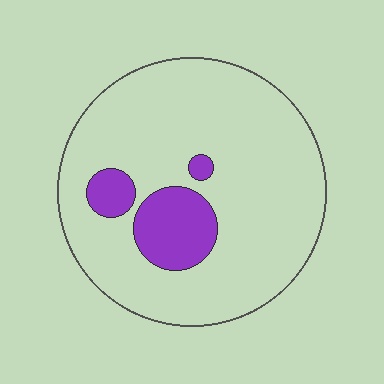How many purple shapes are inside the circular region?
3.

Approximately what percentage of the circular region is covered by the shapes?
Approximately 15%.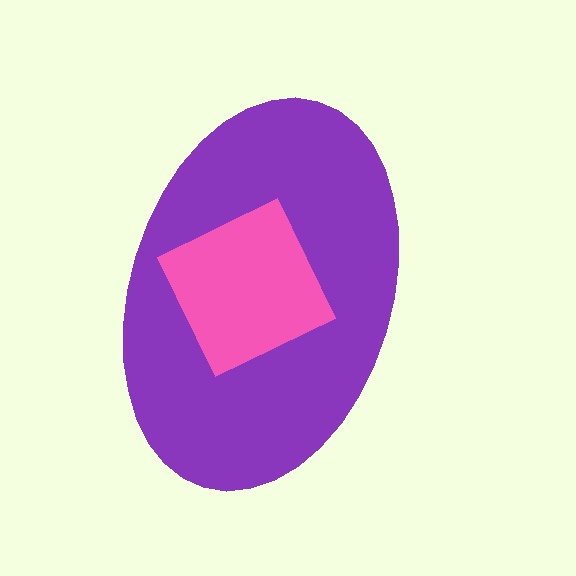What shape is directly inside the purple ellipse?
The pink square.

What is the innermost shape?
The pink square.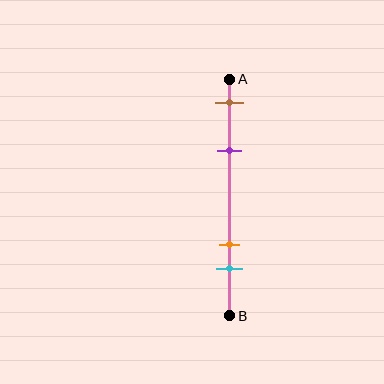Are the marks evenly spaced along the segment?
No, the marks are not evenly spaced.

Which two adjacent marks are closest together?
The orange and cyan marks are the closest adjacent pair.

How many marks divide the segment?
There are 4 marks dividing the segment.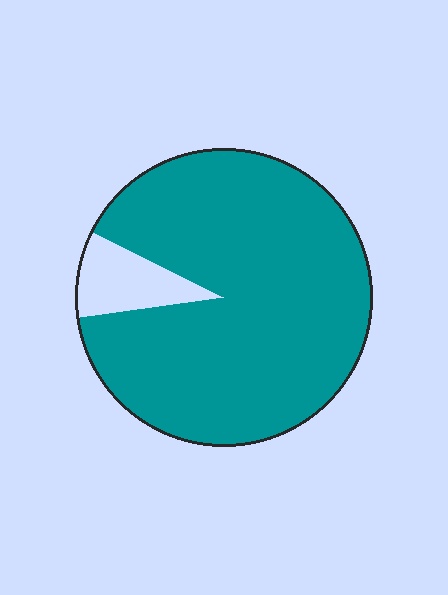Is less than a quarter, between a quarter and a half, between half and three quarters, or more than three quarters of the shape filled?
More than three quarters.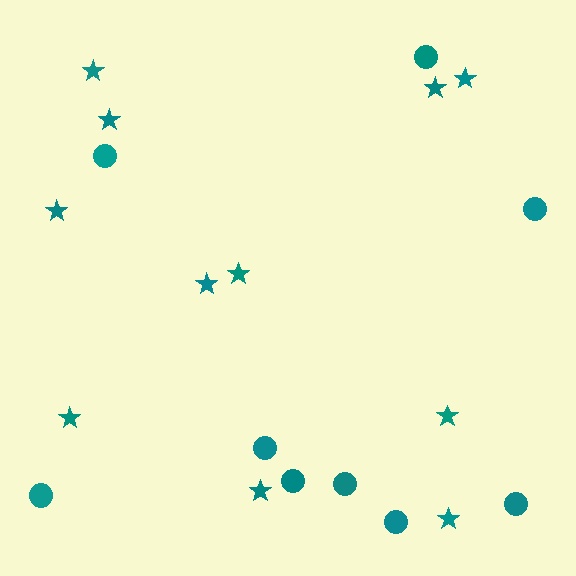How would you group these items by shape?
There are 2 groups: one group of stars (11) and one group of circles (9).